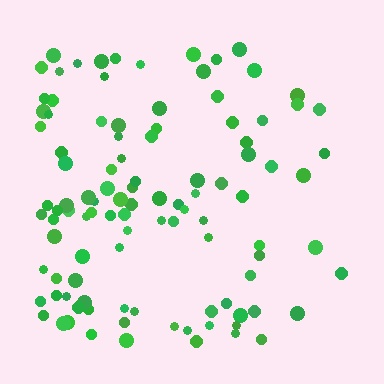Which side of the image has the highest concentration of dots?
The left.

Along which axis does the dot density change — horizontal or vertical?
Horizontal.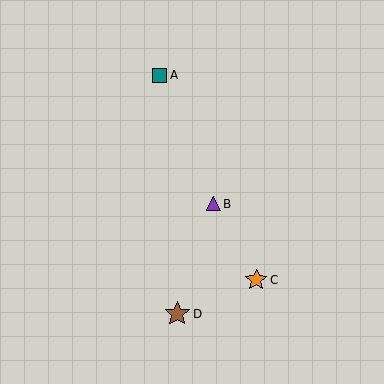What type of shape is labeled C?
Shape C is an orange star.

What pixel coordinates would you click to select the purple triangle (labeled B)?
Click at (214, 204) to select the purple triangle B.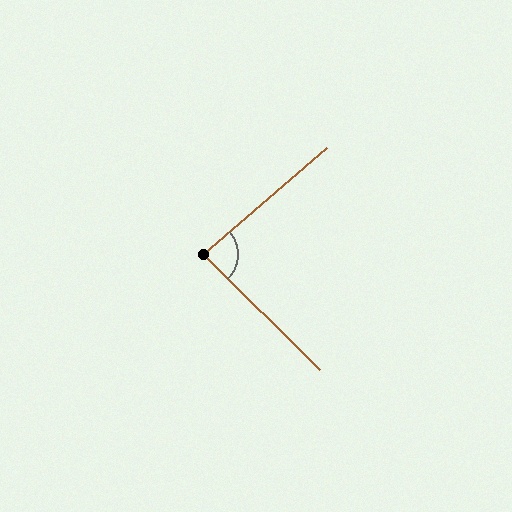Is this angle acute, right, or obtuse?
It is approximately a right angle.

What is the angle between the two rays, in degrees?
Approximately 86 degrees.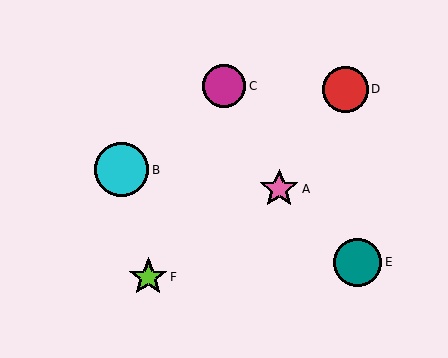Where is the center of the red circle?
The center of the red circle is at (345, 89).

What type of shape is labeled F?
Shape F is a lime star.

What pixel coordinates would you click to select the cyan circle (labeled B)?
Click at (122, 170) to select the cyan circle B.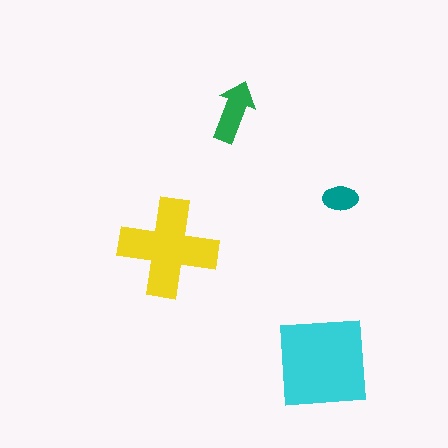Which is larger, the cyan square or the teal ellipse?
The cyan square.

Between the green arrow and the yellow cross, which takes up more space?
The yellow cross.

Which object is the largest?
The cyan square.